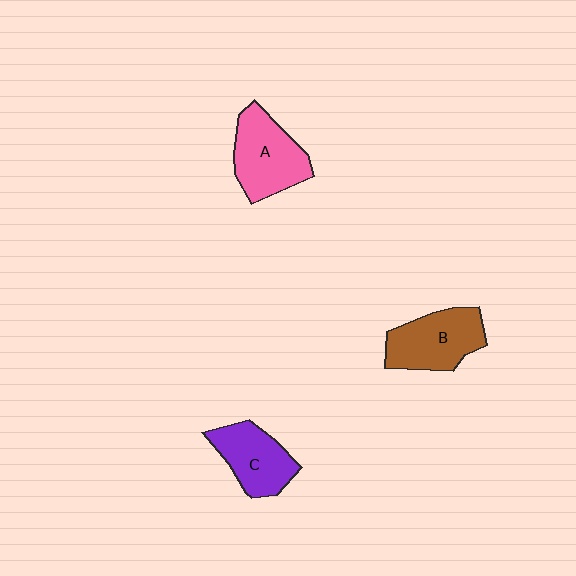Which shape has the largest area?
Shape A (pink).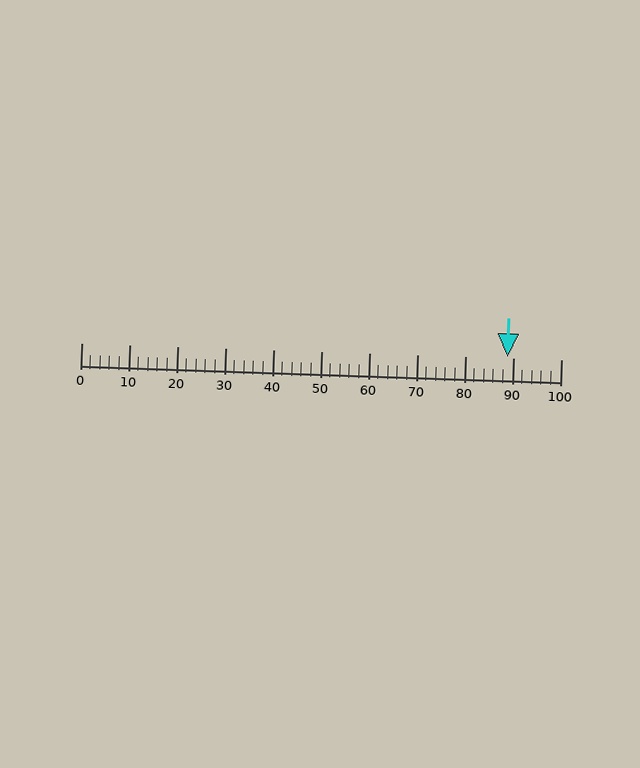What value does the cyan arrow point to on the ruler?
The cyan arrow points to approximately 89.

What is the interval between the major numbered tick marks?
The major tick marks are spaced 10 units apart.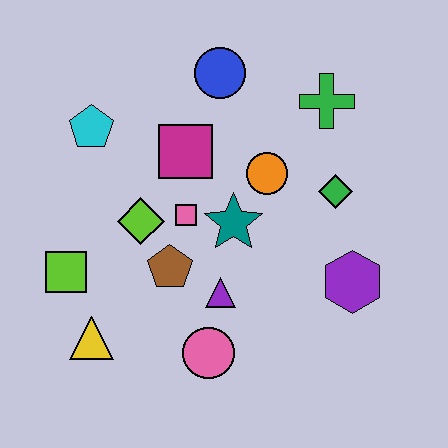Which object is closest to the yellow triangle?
The lime square is closest to the yellow triangle.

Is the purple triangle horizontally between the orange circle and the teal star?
No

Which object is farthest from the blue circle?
The yellow triangle is farthest from the blue circle.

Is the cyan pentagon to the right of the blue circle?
No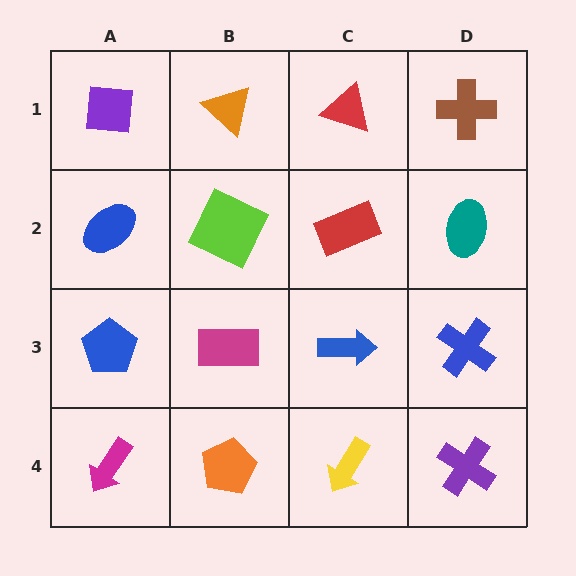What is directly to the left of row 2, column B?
A blue ellipse.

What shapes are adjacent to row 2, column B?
An orange triangle (row 1, column B), a magenta rectangle (row 3, column B), a blue ellipse (row 2, column A), a red rectangle (row 2, column C).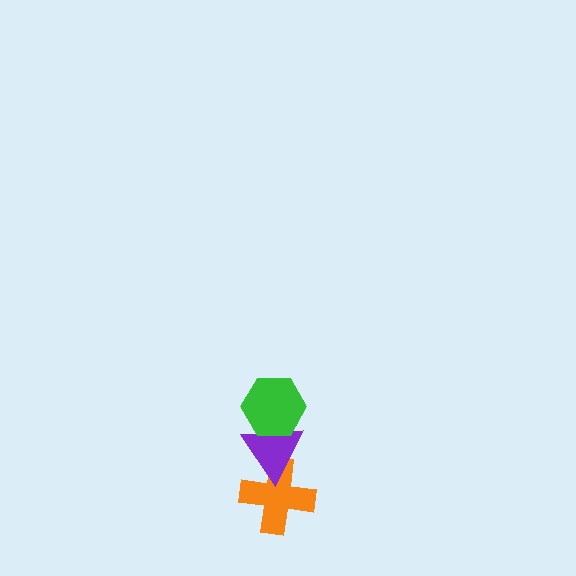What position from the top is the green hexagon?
The green hexagon is 1st from the top.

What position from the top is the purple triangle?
The purple triangle is 2nd from the top.